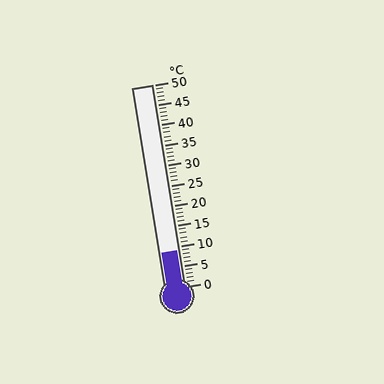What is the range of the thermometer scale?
The thermometer scale ranges from 0°C to 50°C.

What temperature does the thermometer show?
The thermometer shows approximately 9°C.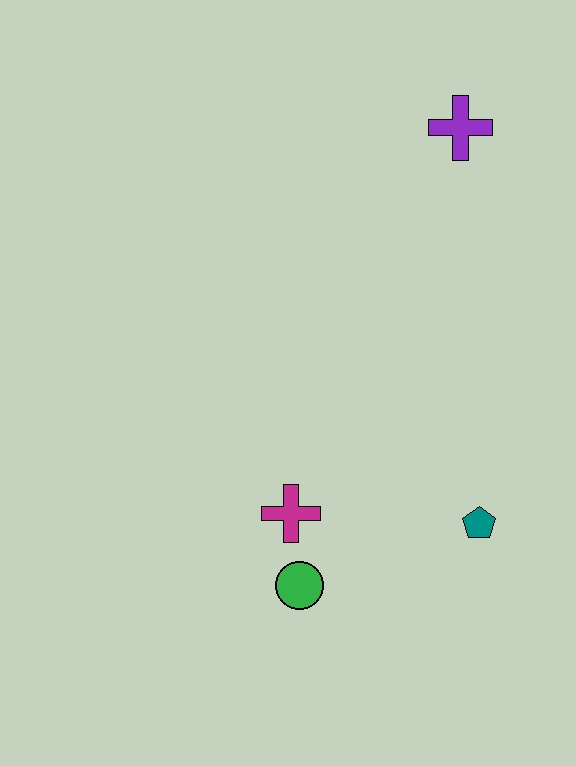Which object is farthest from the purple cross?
The green circle is farthest from the purple cross.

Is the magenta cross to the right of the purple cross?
No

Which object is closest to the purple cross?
The teal pentagon is closest to the purple cross.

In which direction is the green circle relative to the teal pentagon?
The green circle is to the left of the teal pentagon.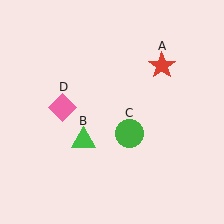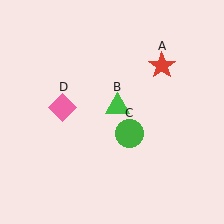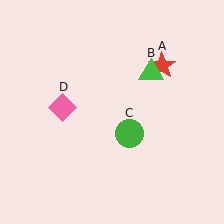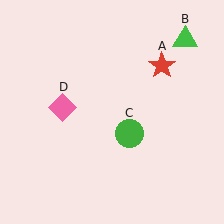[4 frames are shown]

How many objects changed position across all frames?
1 object changed position: green triangle (object B).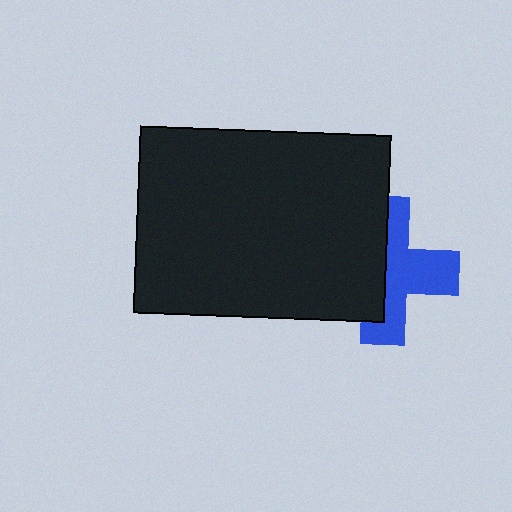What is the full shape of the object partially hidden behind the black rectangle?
The partially hidden object is a blue cross.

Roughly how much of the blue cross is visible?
About half of it is visible (roughly 52%).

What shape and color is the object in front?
The object in front is a black rectangle.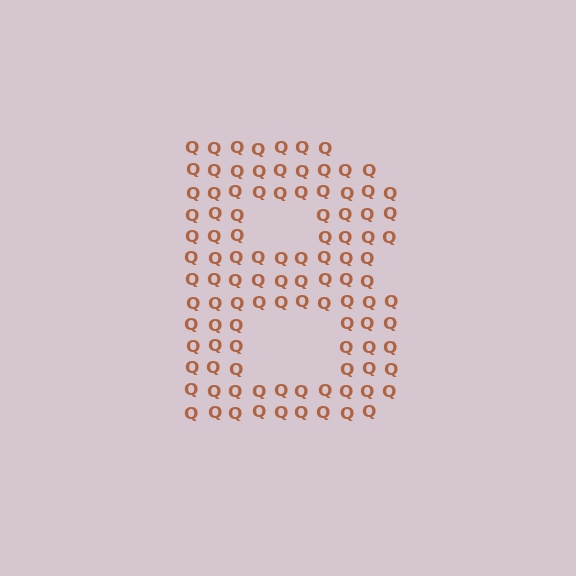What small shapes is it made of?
It is made of small letter Q's.